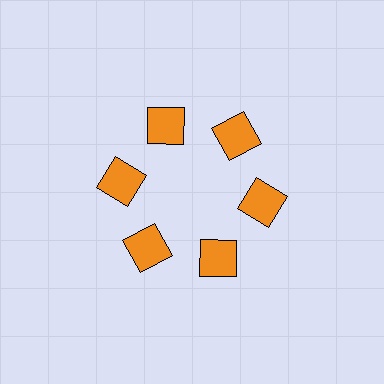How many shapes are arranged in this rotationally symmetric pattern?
There are 6 shapes, arranged in 6 groups of 1.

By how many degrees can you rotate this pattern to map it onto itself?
The pattern maps onto itself every 60 degrees of rotation.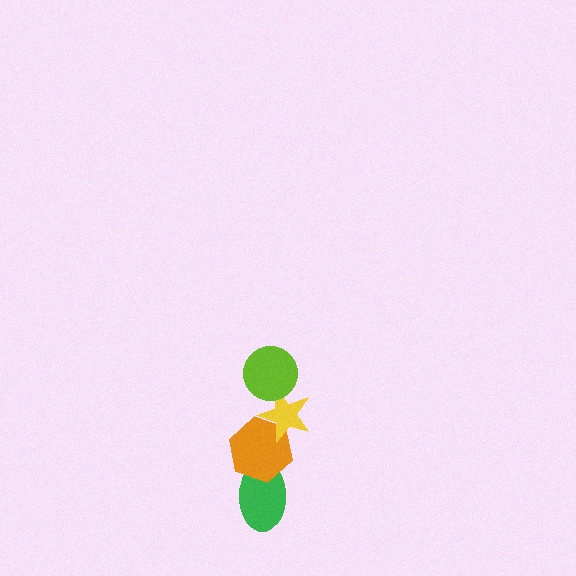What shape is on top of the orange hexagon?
The yellow star is on top of the orange hexagon.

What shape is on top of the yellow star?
The lime circle is on top of the yellow star.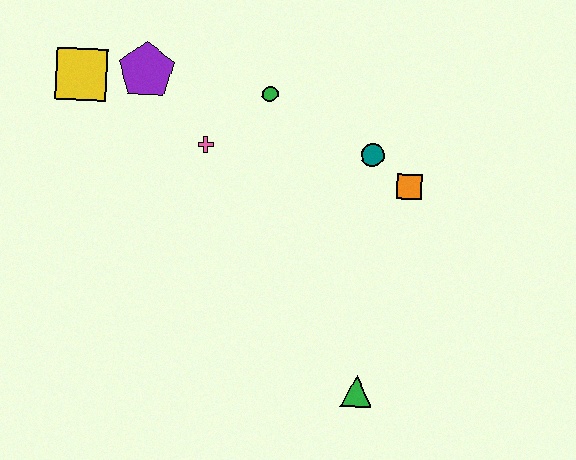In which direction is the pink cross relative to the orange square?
The pink cross is to the left of the orange square.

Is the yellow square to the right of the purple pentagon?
No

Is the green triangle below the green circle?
Yes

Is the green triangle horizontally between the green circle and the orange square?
Yes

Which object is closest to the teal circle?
The orange square is closest to the teal circle.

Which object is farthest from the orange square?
The yellow square is farthest from the orange square.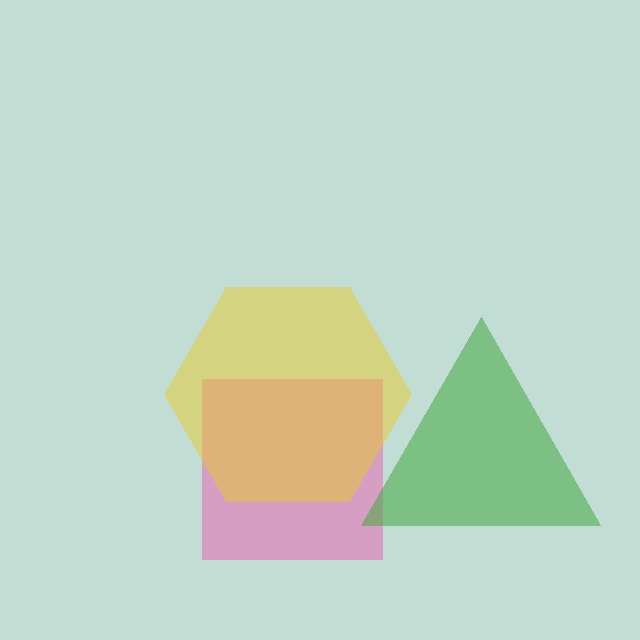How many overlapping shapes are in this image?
There are 3 overlapping shapes in the image.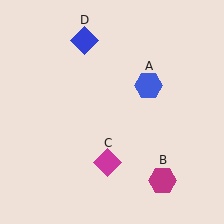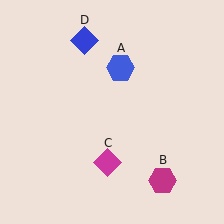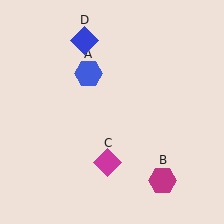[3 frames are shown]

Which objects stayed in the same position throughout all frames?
Magenta hexagon (object B) and magenta diamond (object C) and blue diamond (object D) remained stationary.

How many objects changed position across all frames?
1 object changed position: blue hexagon (object A).